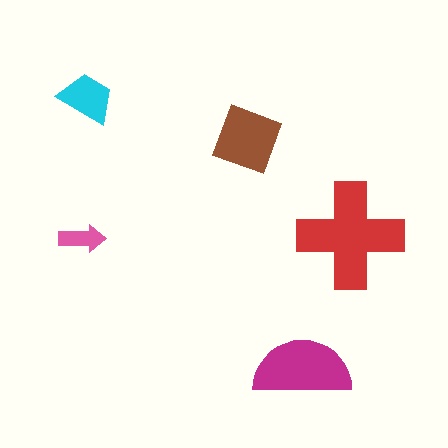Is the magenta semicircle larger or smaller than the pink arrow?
Larger.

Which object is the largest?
The red cross.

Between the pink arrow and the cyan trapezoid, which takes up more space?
The cyan trapezoid.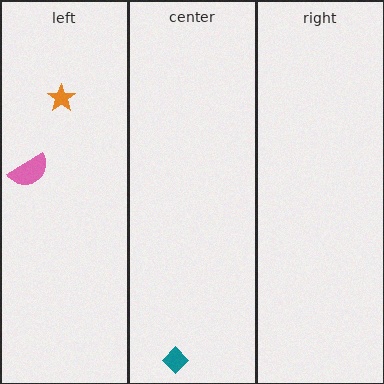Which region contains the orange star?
The left region.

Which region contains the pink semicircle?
The left region.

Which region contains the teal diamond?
The center region.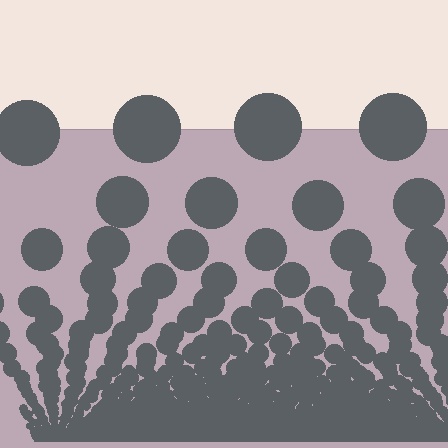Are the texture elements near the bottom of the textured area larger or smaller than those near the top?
Smaller. The gradient is inverted — elements near the bottom are smaller and denser.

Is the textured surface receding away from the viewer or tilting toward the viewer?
The surface appears to tilt toward the viewer. Texture elements get larger and sparser toward the top.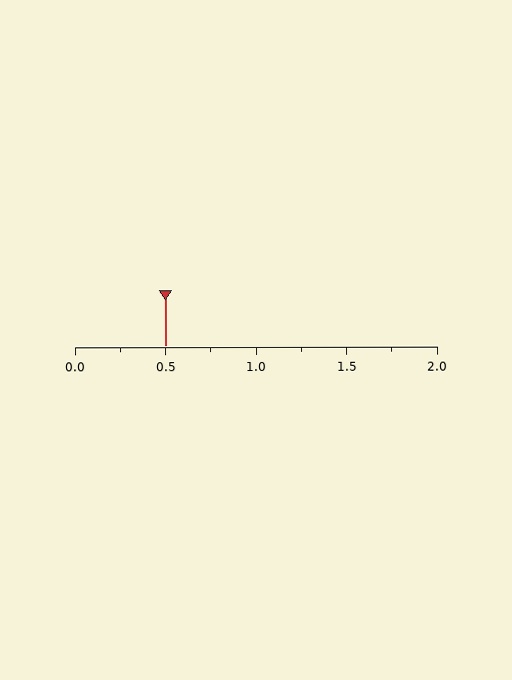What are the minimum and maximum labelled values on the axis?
The axis runs from 0.0 to 2.0.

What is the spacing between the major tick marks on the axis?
The major ticks are spaced 0.5 apart.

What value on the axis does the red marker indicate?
The marker indicates approximately 0.5.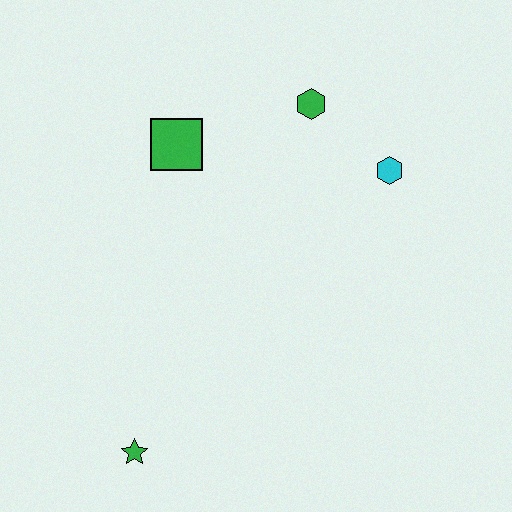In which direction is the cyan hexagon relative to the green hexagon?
The cyan hexagon is to the right of the green hexagon.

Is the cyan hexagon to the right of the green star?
Yes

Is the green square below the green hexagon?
Yes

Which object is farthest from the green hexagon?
The green star is farthest from the green hexagon.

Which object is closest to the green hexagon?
The cyan hexagon is closest to the green hexagon.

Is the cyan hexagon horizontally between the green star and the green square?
No